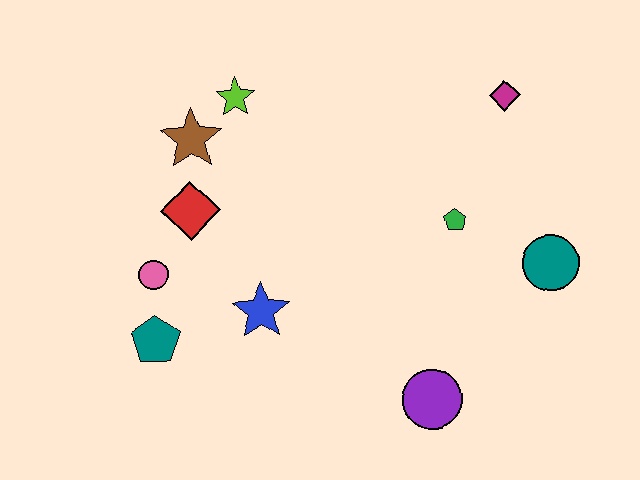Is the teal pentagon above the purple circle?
Yes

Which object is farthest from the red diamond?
The teal circle is farthest from the red diamond.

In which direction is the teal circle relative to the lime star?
The teal circle is to the right of the lime star.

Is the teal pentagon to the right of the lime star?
No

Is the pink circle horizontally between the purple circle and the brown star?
No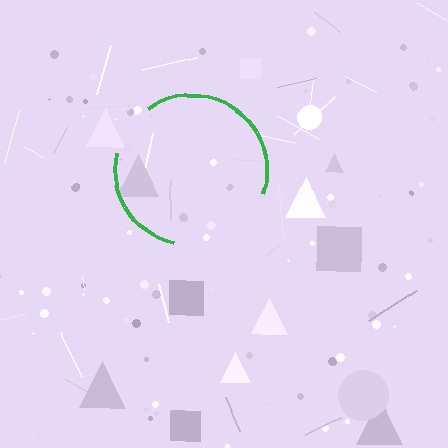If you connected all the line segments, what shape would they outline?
They would outline a circle.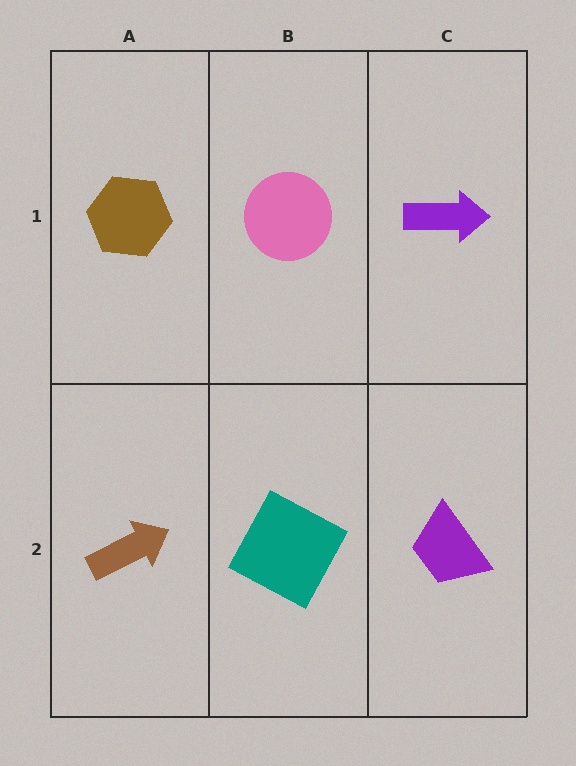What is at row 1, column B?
A pink circle.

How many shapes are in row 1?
3 shapes.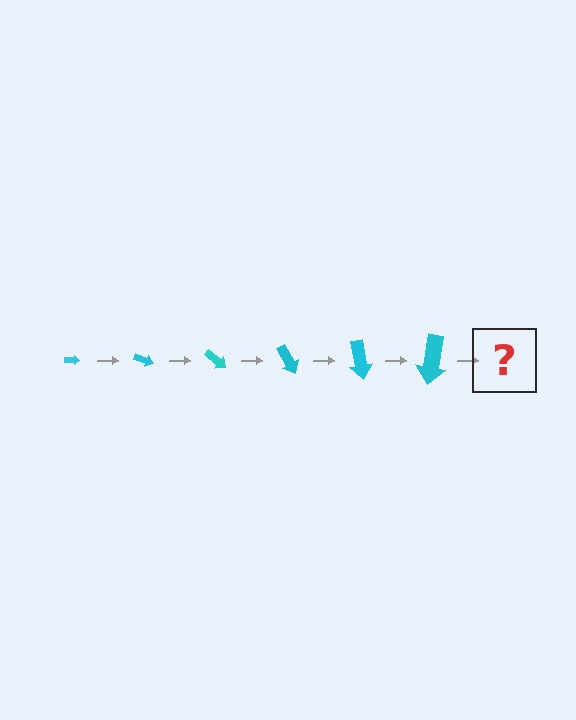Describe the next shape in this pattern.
It should be an arrow, larger than the previous one and rotated 120 degrees from the start.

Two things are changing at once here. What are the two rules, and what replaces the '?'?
The two rules are that the arrow grows larger each step and it rotates 20 degrees each step. The '?' should be an arrow, larger than the previous one and rotated 120 degrees from the start.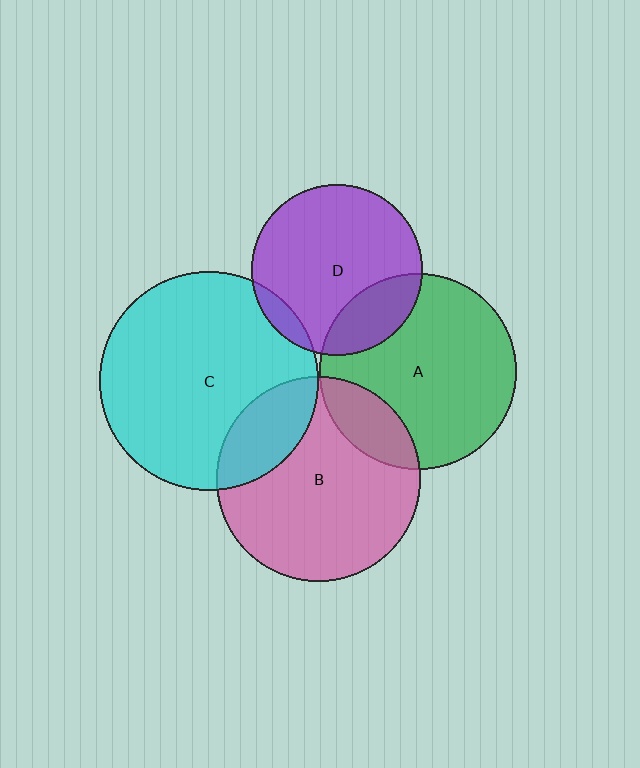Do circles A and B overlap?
Yes.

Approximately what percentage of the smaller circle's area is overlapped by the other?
Approximately 15%.